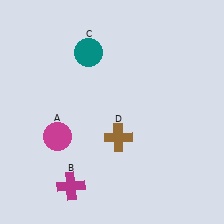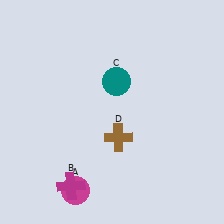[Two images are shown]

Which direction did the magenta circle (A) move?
The magenta circle (A) moved down.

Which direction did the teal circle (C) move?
The teal circle (C) moved down.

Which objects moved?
The objects that moved are: the magenta circle (A), the teal circle (C).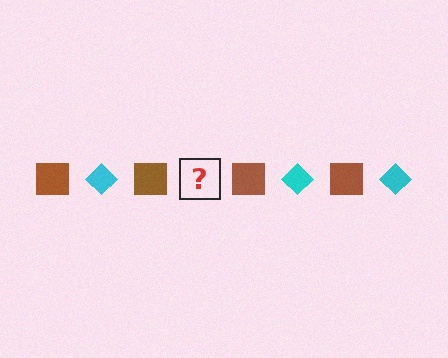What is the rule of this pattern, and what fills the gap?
The rule is that the pattern alternates between brown square and cyan diamond. The gap should be filled with a cyan diamond.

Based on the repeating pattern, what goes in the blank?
The blank should be a cyan diamond.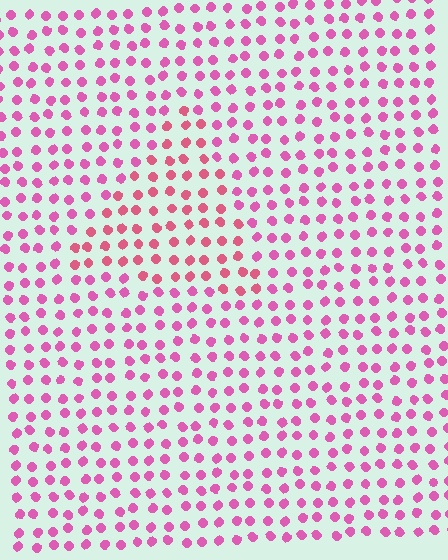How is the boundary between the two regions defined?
The boundary is defined purely by a slight shift in hue (about 22 degrees). Spacing, size, and orientation are identical on both sides.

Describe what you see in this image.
The image is filled with small pink elements in a uniform arrangement. A triangle-shaped region is visible where the elements are tinted to a slightly different hue, forming a subtle color boundary.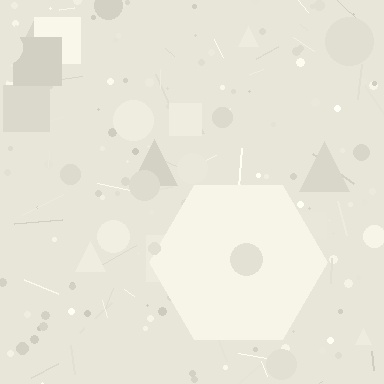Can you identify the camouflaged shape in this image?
The camouflaged shape is a hexagon.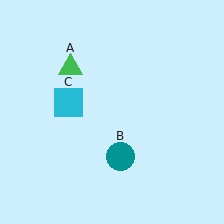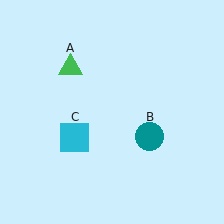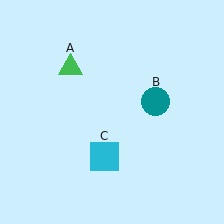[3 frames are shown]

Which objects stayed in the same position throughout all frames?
Green triangle (object A) remained stationary.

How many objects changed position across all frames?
2 objects changed position: teal circle (object B), cyan square (object C).